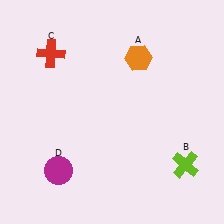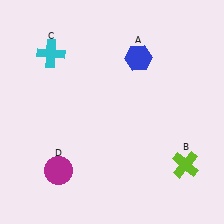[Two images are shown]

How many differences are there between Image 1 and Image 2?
There are 2 differences between the two images.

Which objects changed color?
A changed from orange to blue. C changed from red to cyan.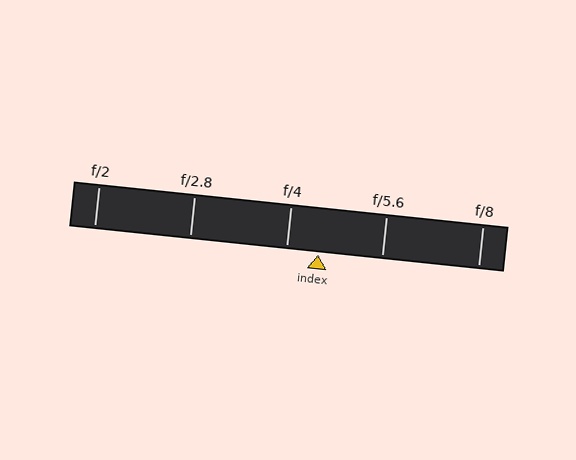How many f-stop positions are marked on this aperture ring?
There are 5 f-stop positions marked.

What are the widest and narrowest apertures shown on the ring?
The widest aperture shown is f/2 and the narrowest is f/8.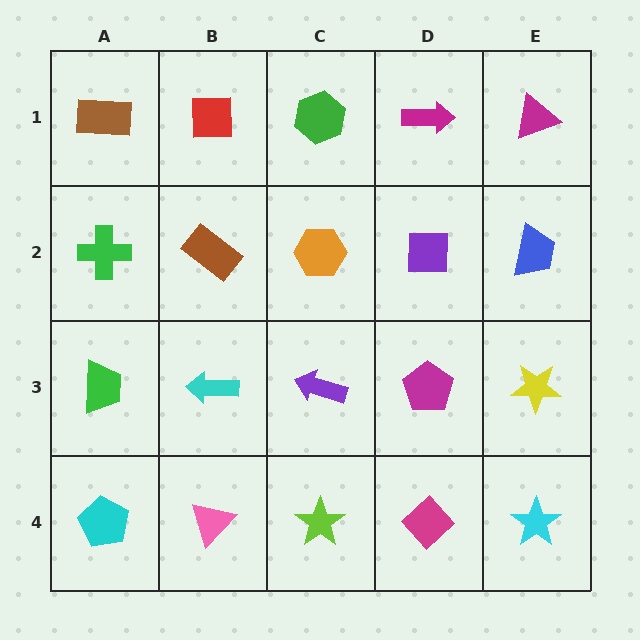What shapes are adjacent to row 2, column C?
A green hexagon (row 1, column C), a purple arrow (row 3, column C), a brown rectangle (row 2, column B), a purple square (row 2, column D).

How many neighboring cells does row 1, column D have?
3.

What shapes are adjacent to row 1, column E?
A blue trapezoid (row 2, column E), a magenta arrow (row 1, column D).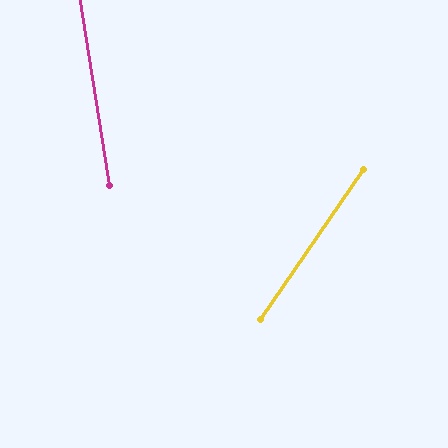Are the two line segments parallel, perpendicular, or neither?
Neither parallel nor perpendicular — they differ by about 43°.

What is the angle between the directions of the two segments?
Approximately 43 degrees.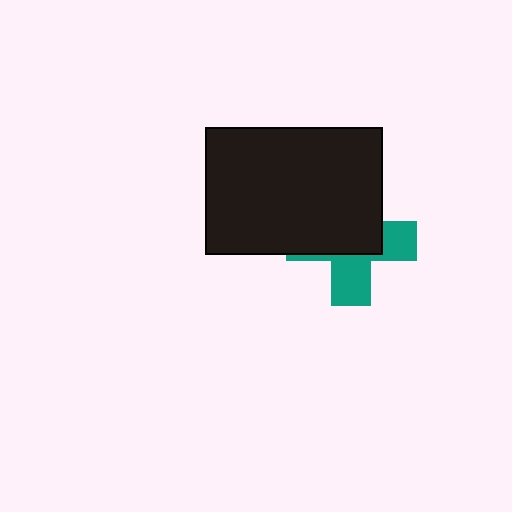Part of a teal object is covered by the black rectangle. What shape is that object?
It is a cross.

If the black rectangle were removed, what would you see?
You would see the complete teal cross.